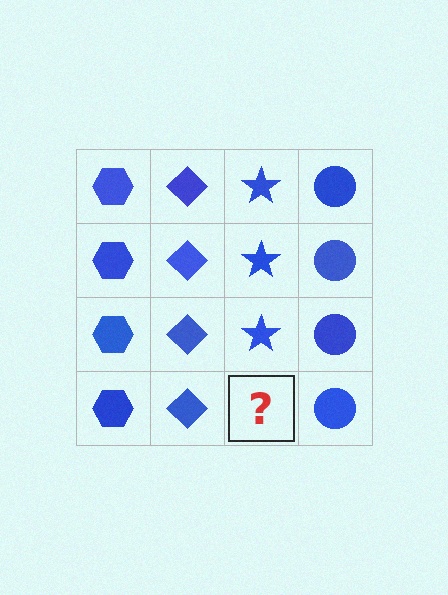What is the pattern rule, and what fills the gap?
The rule is that each column has a consistent shape. The gap should be filled with a blue star.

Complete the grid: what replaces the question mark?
The question mark should be replaced with a blue star.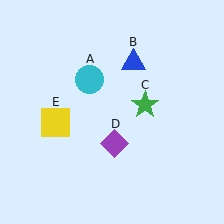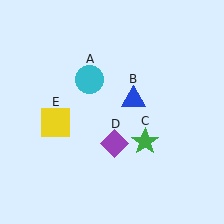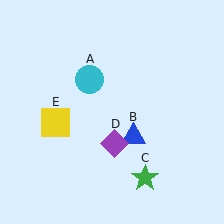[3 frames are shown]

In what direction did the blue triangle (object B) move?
The blue triangle (object B) moved down.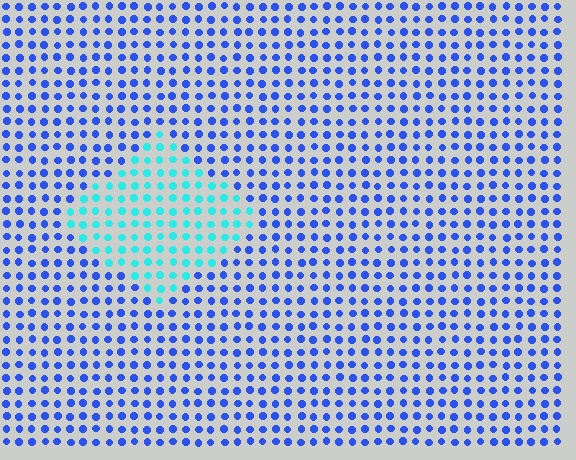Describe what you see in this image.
The image is filled with small blue elements in a uniform arrangement. A diamond-shaped region is visible where the elements are tinted to a slightly different hue, forming a subtle color boundary.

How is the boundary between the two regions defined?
The boundary is defined purely by a slight shift in hue (about 50 degrees). Spacing, size, and orientation are identical on both sides.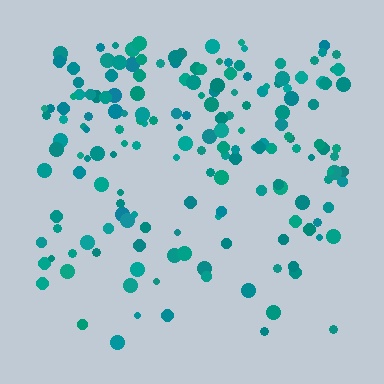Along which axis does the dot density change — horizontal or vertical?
Vertical.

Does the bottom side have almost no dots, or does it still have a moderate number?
Still a moderate number, just noticeably fewer than the top.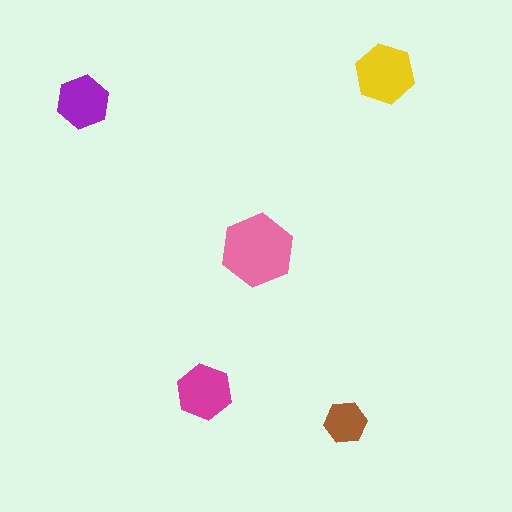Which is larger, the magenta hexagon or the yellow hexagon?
The yellow one.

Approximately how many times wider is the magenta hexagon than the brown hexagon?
About 1.5 times wider.